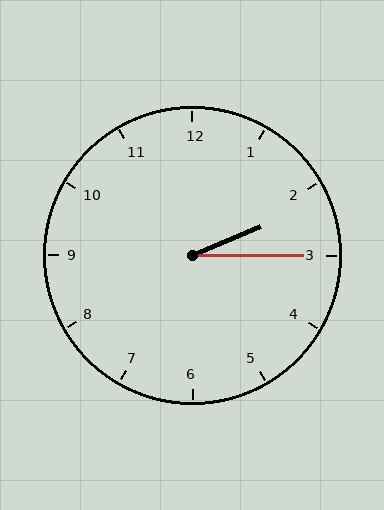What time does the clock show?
2:15.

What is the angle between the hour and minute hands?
Approximately 22 degrees.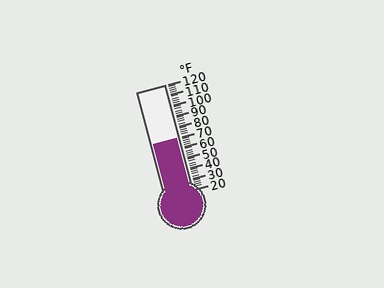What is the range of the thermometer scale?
The thermometer scale ranges from 20°F to 120°F.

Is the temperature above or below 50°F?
The temperature is above 50°F.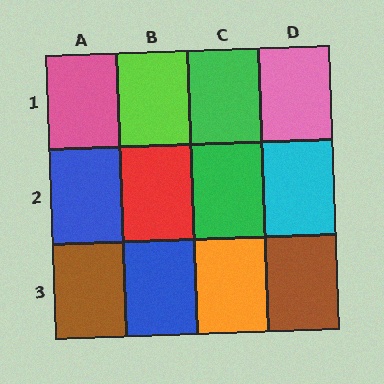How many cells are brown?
2 cells are brown.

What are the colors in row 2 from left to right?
Blue, red, green, cyan.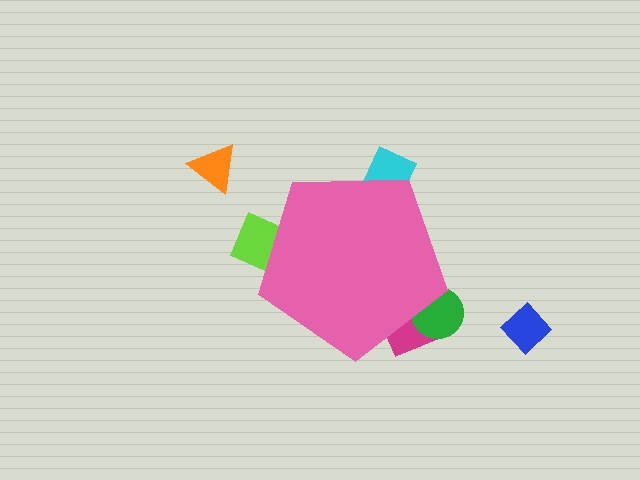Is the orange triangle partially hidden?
No, the orange triangle is fully visible.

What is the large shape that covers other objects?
A pink pentagon.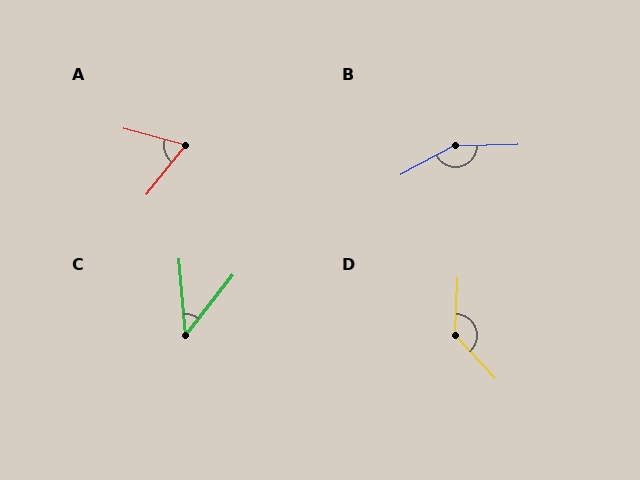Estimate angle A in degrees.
Approximately 66 degrees.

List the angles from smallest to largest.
C (43°), A (66°), D (135°), B (153°).